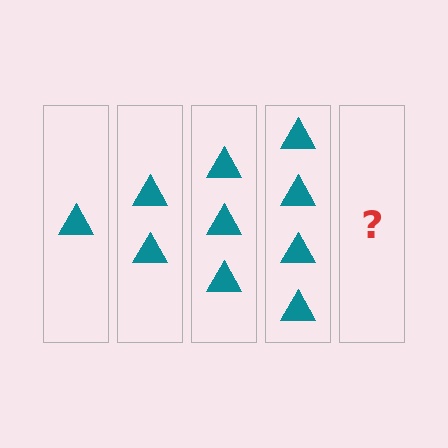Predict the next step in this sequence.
The next step is 5 triangles.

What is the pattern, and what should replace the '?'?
The pattern is that each step adds one more triangle. The '?' should be 5 triangles.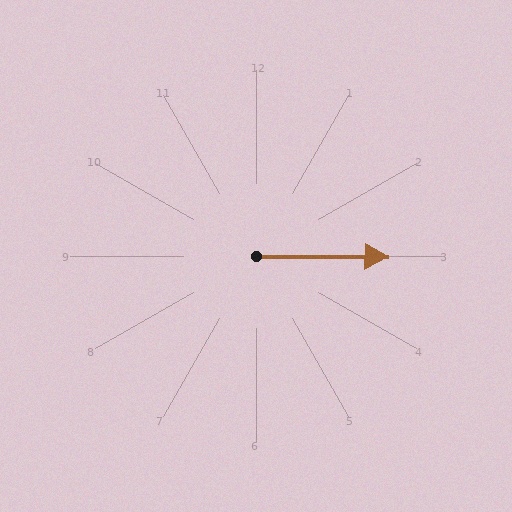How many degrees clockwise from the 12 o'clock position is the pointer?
Approximately 90 degrees.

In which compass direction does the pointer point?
East.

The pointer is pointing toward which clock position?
Roughly 3 o'clock.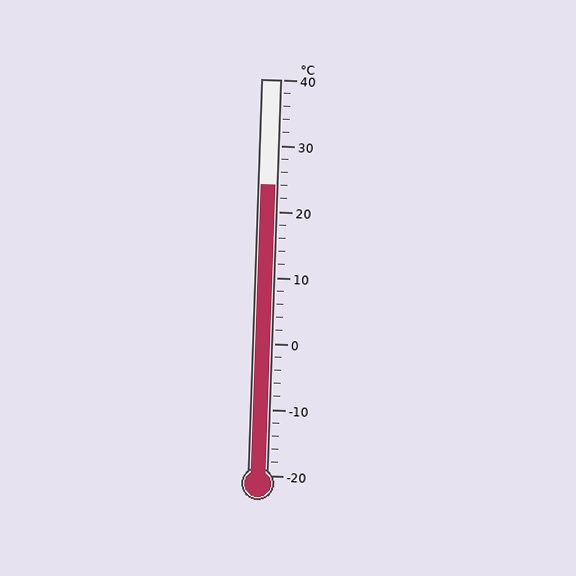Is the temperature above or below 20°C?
The temperature is above 20°C.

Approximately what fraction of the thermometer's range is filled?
The thermometer is filled to approximately 75% of its range.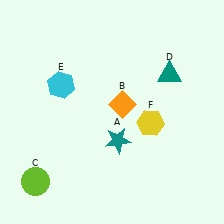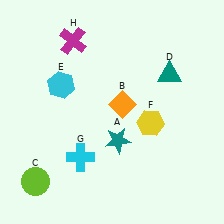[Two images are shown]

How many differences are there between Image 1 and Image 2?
There are 2 differences between the two images.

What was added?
A cyan cross (G), a magenta cross (H) were added in Image 2.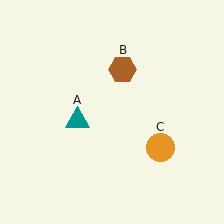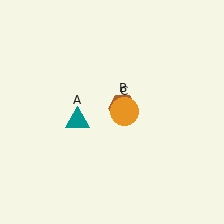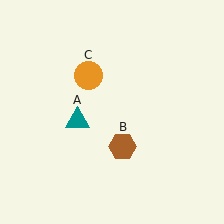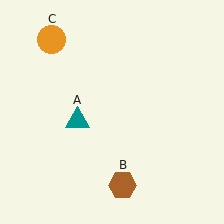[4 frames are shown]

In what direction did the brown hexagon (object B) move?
The brown hexagon (object B) moved down.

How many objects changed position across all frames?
2 objects changed position: brown hexagon (object B), orange circle (object C).